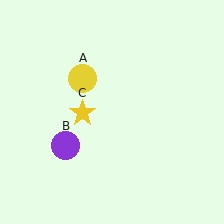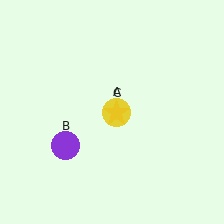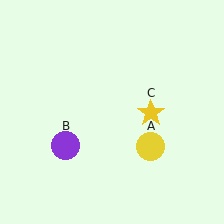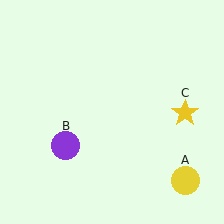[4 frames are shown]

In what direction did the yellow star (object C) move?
The yellow star (object C) moved right.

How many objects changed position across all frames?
2 objects changed position: yellow circle (object A), yellow star (object C).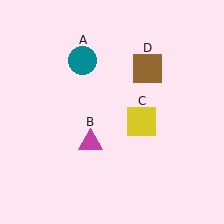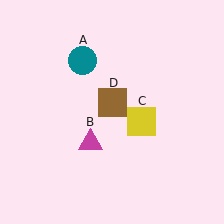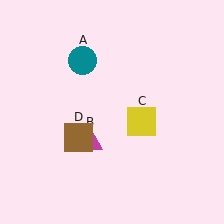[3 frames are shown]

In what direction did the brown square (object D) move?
The brown square (object D) moved down and to the left.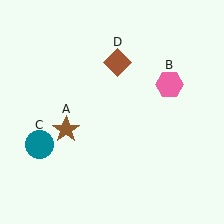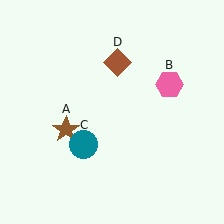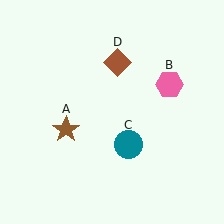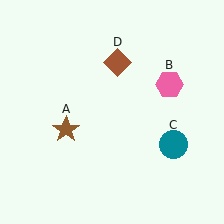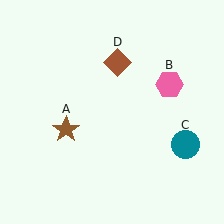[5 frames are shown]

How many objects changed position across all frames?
1 object changed position: teal circle (object C).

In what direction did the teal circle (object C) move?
The teal circle (object C) moved right.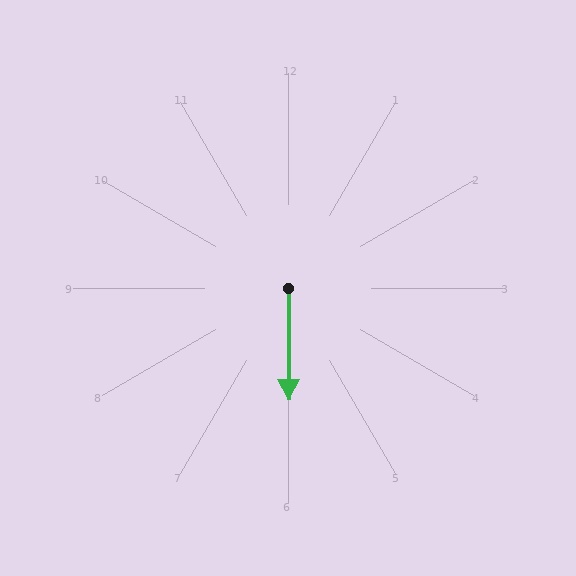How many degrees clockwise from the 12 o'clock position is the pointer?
Approximately 180 degrees.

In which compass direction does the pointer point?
South.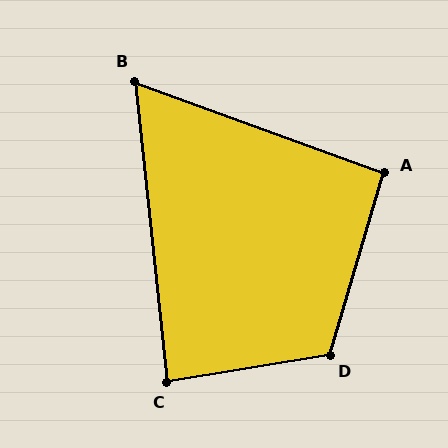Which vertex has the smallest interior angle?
B, at approximately 64 degrees.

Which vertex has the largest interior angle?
D, at approximately 116 degrees.